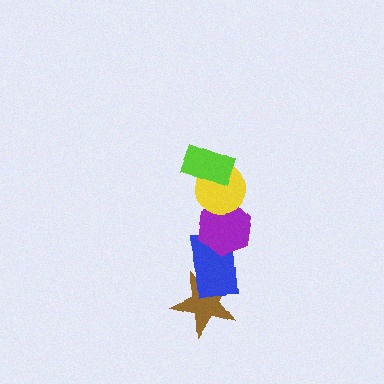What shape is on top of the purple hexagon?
The yellow circle is on top of the purple hexagon.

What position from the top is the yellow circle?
The yellow circle is 2nd from the top.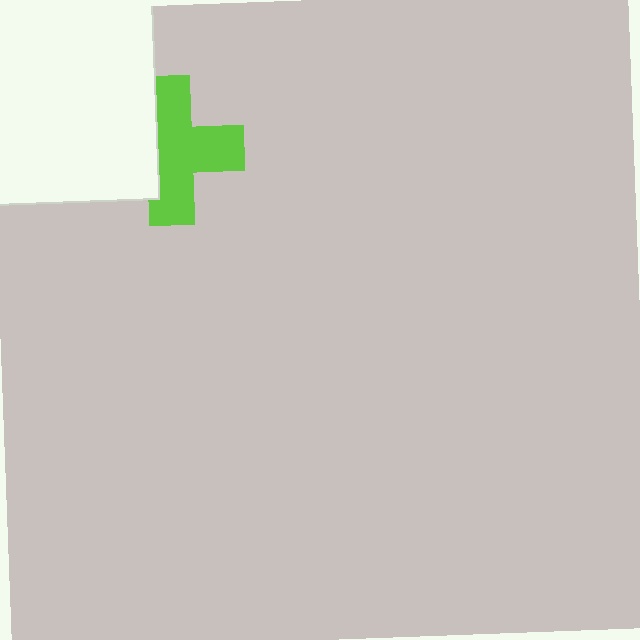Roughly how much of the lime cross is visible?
Most of it is visible (roughly 67%).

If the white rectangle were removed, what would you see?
You would see the complete lime cross.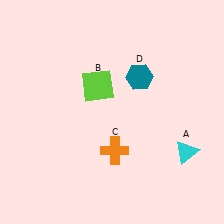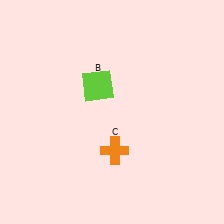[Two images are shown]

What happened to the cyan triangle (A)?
The cyan triangle (A) was removed in Image 2. It was in the bottom-right area of Image 1.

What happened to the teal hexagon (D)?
The teal hexagon (D) was removed in Image 2. It was in the top-right area of Image 1.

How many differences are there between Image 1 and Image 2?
There are 2 differences between the two images.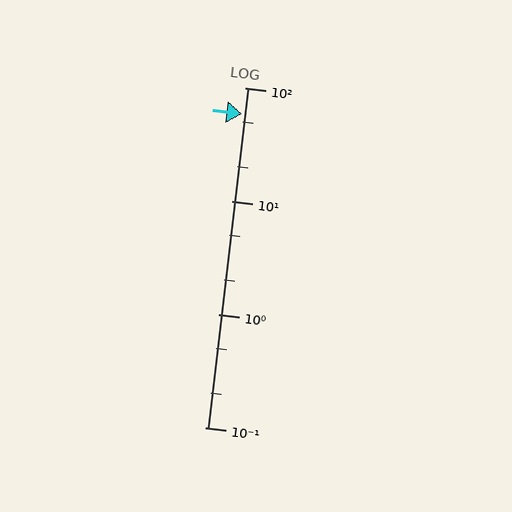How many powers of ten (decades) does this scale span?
The scale spans 3 decades, from 0.1 to 100.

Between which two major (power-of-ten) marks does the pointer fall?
The pointer is between 10 and 100.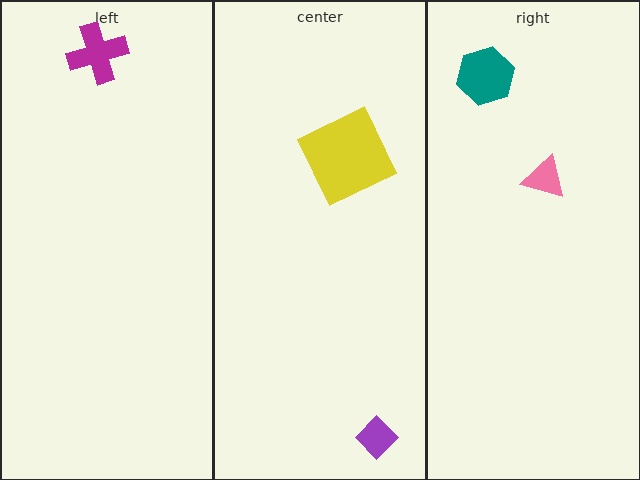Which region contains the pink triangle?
The right region.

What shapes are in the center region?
The purple diamond, the yellow square.